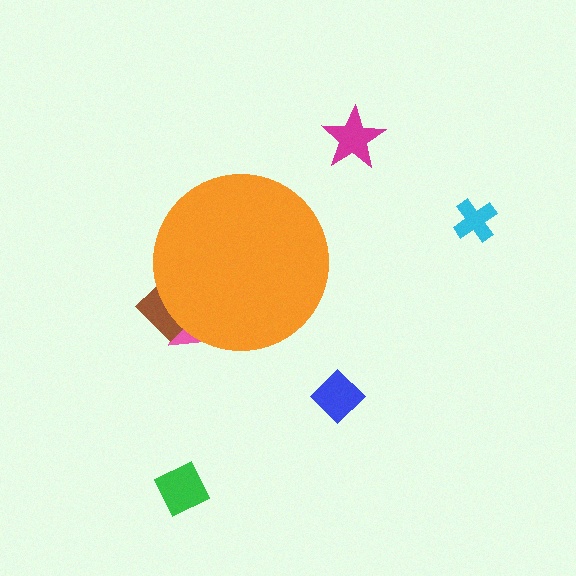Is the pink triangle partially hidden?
Yes, the pink triangle is partially hidden behind the orange circle.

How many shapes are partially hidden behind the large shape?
2 shapes are partially hidden.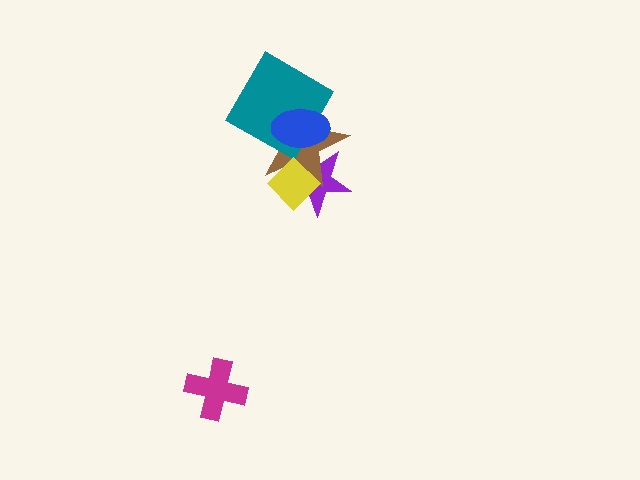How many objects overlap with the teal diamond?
2 objects overlap with the teal diamond.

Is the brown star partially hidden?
Yes, it is partially covered by another shape.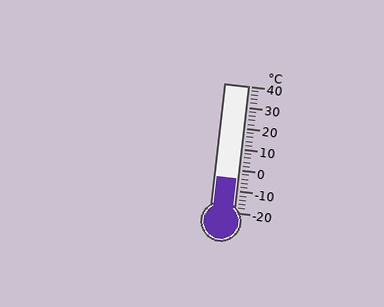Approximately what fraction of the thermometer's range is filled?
The thermometer is filled to approximately 25% of its range.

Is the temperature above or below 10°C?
The temperature is below 10°C.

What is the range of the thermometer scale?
The thermometer scale ranges from -20°C to 40°C.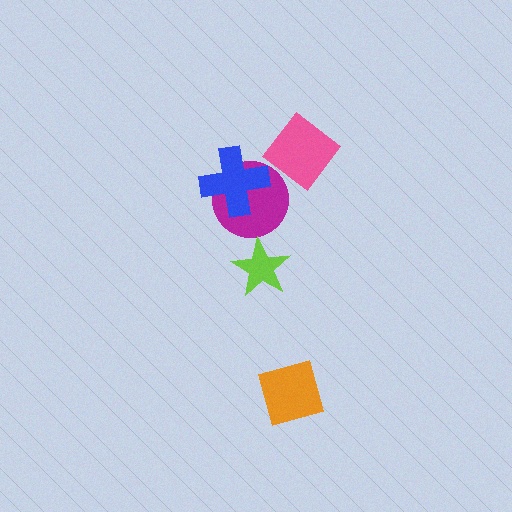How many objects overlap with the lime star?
0 objects overlap with the lime star.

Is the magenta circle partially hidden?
Yes, it is partially covered by another shape.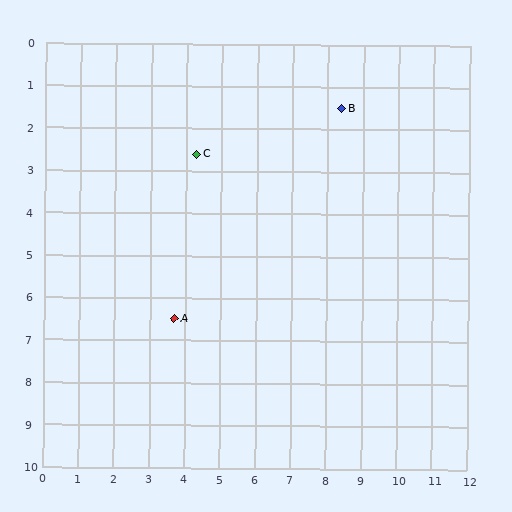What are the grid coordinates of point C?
Point C is at approximately (4.3, 2.6).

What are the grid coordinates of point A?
Point A is at approximately (3.7, 6.5).